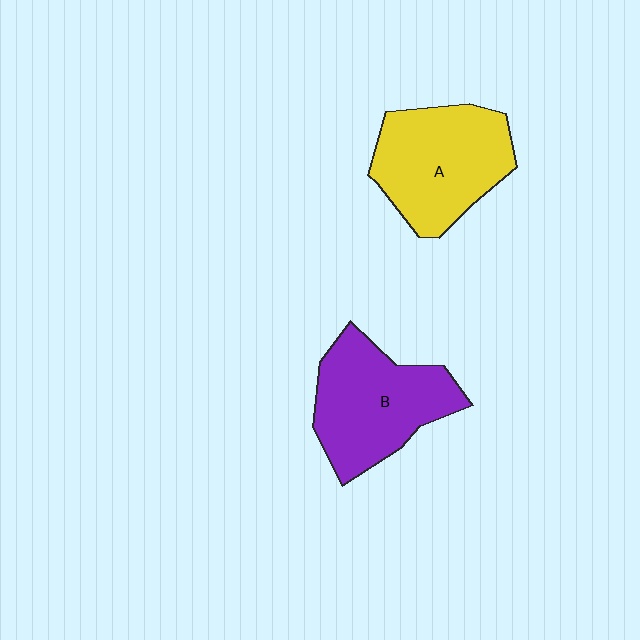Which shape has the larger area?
Shape A (yellow).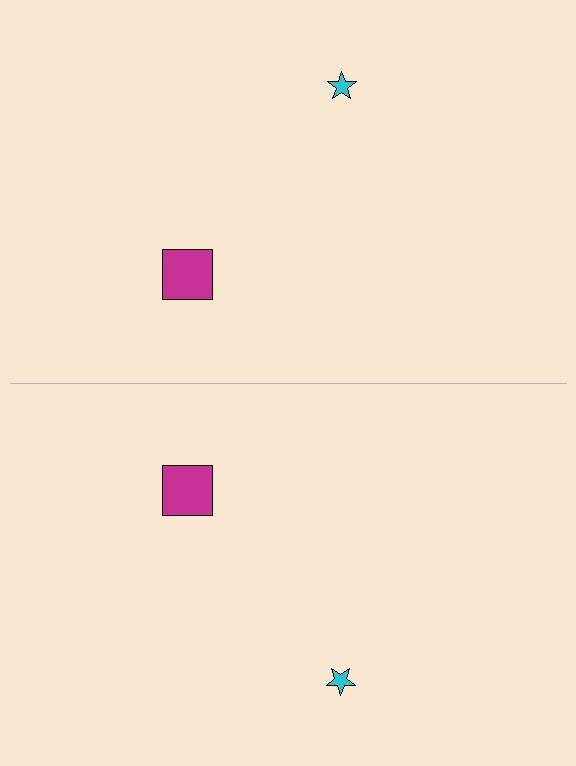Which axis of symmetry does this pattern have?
The pattern has a horizontal axis of symmetry running through the center of the image.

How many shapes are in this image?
There are 4 shapes in this image.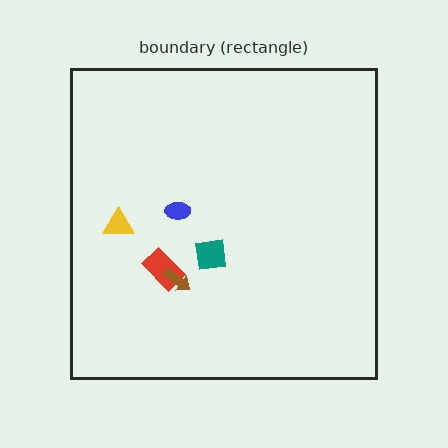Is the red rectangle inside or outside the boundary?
Inside.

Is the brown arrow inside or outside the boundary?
Inside.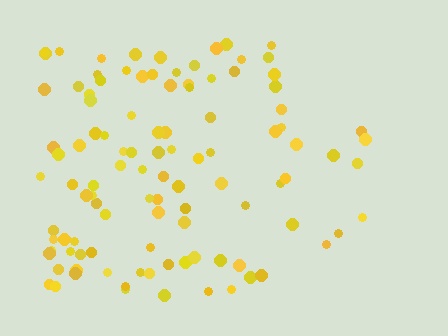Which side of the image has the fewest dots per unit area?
The right.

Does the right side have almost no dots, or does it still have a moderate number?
Still a moderate number, just noticeably fewer than the left.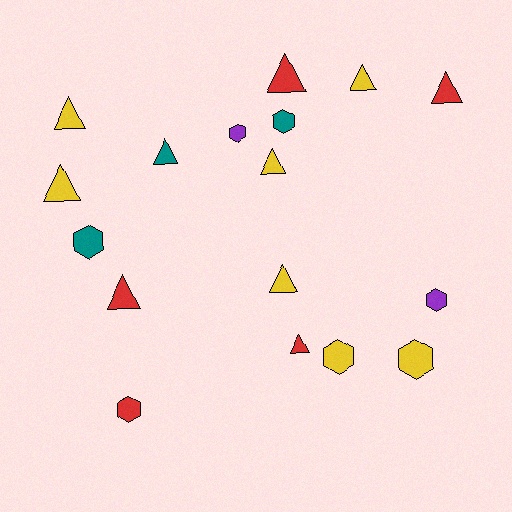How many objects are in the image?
There are 17 objects.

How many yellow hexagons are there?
There are 2 yellow hexagons.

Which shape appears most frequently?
Triangle, with 10 objects.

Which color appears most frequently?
Yellow, with 7 objects.